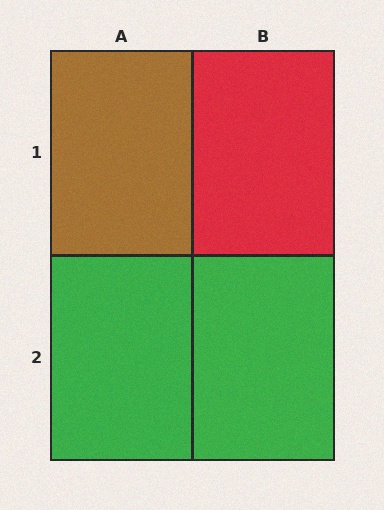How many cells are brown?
1 cell is brown.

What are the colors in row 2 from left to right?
Green, green.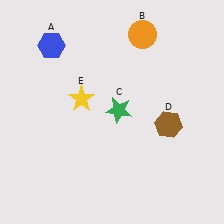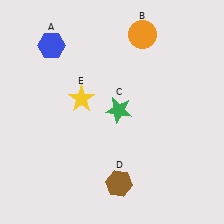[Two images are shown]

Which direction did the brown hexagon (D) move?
The brown hexagon (D) moved down.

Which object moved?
The brown hexagon (D) moved down.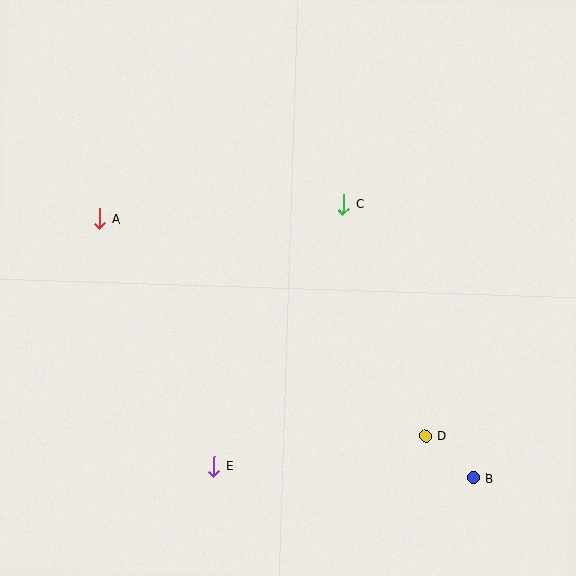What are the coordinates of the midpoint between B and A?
The midpoint between B and A is at (286, 348).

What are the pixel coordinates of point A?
Point A is at (100, 219).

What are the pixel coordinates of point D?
Point D is at (425, 436).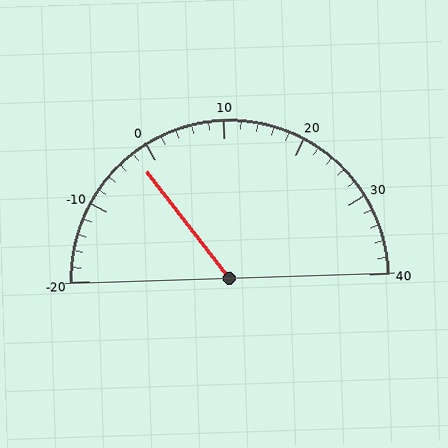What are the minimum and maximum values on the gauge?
The gauge ranges from -20 to 40.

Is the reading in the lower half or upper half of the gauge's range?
The reading is in the lower half of the range (-20 to 40).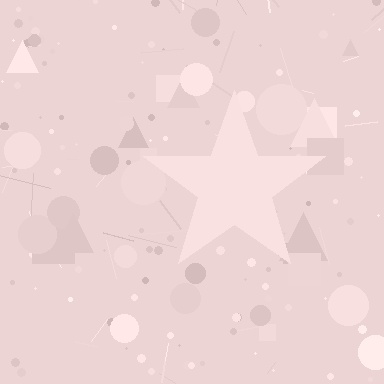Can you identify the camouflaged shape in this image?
The camouflaged shape is a star.